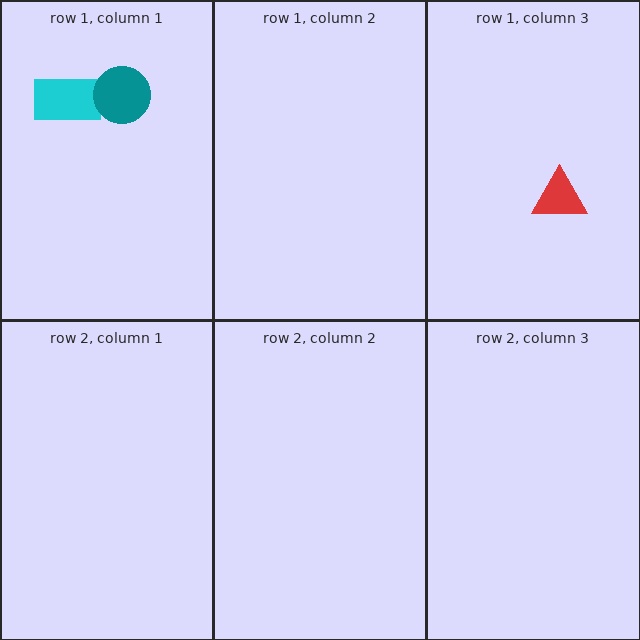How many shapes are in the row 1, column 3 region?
1.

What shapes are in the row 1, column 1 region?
The cyan rectangle, the teal circle.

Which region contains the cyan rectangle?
The row 1, column 1 region.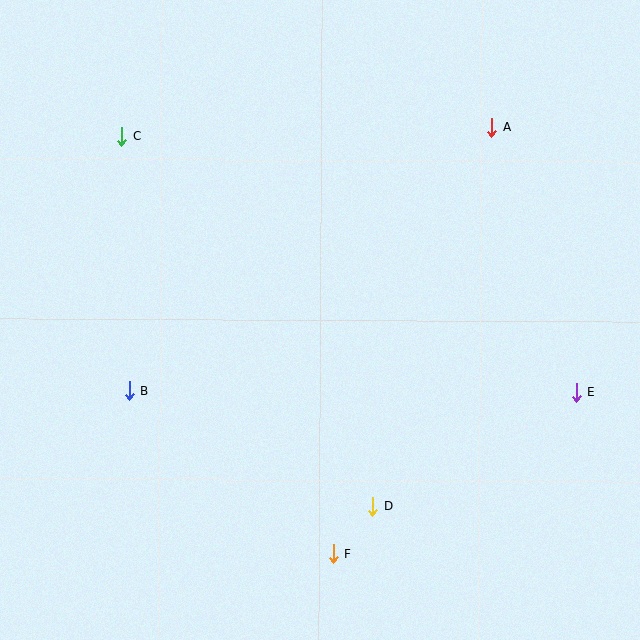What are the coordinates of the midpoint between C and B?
The midpoint between C and B is at (125, 264).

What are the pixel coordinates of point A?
Point A is at (491, 127).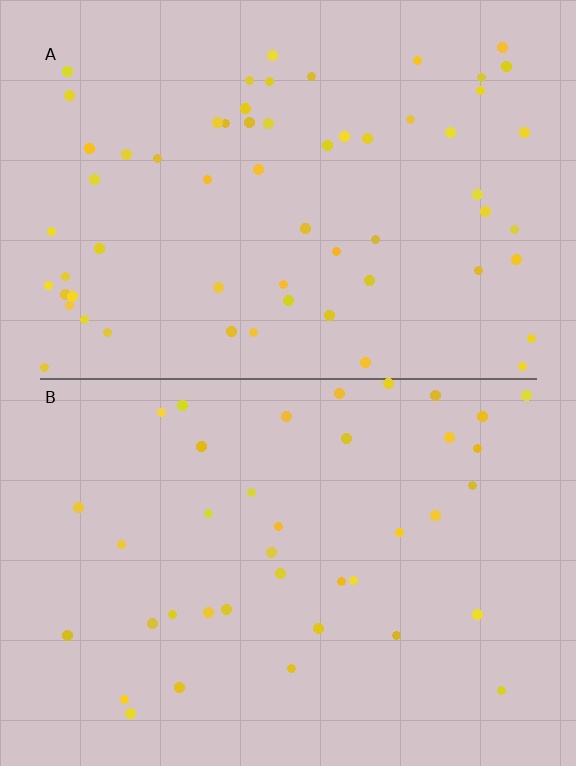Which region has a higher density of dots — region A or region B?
A (the top).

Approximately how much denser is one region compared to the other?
Approximately 1.6× — region A over region B.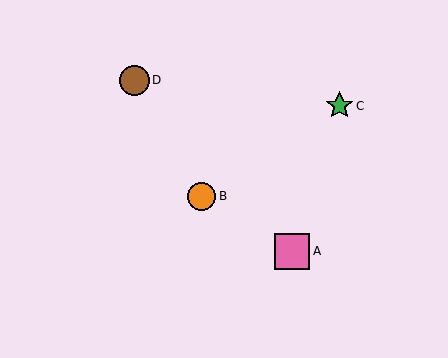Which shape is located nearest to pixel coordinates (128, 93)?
The brown circle (labeled D) at (134, 80) is nearest to that location.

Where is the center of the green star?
The center of the green star is at (340, 106).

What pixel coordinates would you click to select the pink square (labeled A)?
Click at (292, 251) to select the pink square A.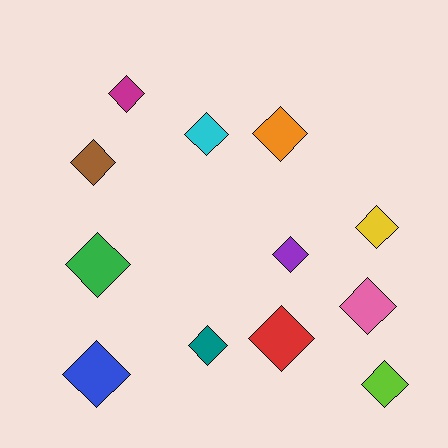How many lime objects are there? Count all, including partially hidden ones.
There is 1 lime object.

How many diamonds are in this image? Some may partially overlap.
There are 12 diamonds.